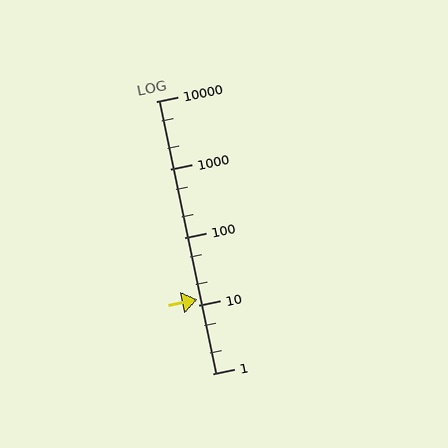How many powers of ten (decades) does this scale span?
The scale spans 4 decades, from 1 to 10000.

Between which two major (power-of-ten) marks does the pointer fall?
The pointer is between 10 and 100.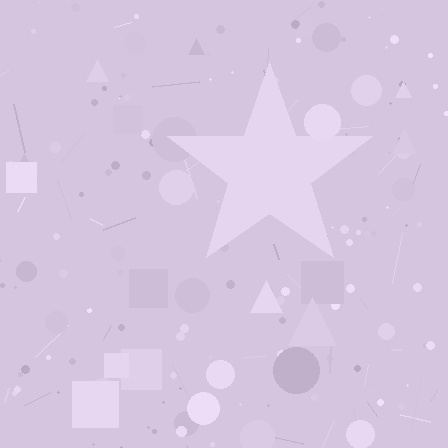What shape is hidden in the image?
A star is hidden in the image.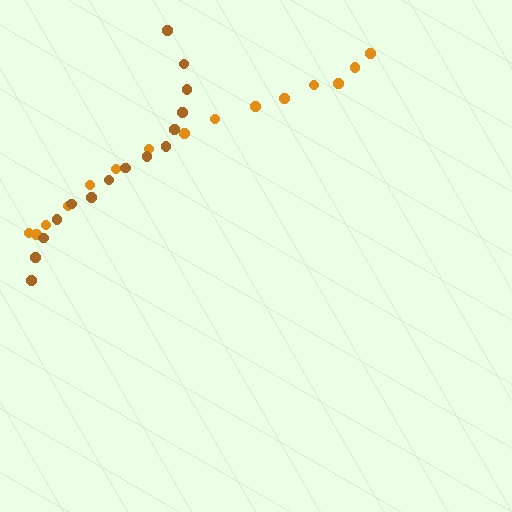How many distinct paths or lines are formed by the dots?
There are 2 distinct paths.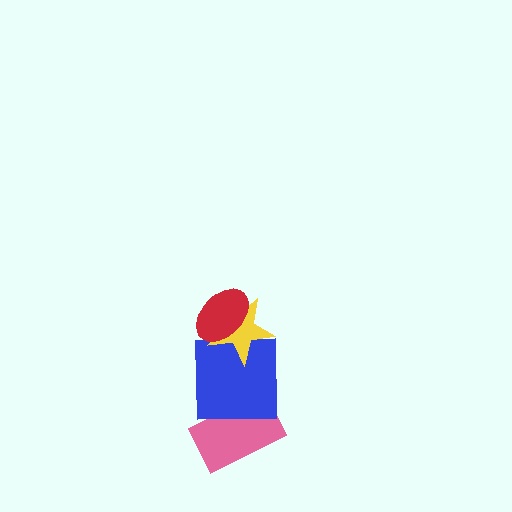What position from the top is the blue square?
The blue square is 3rd from the top.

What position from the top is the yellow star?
The yellow star is 2nd from the top.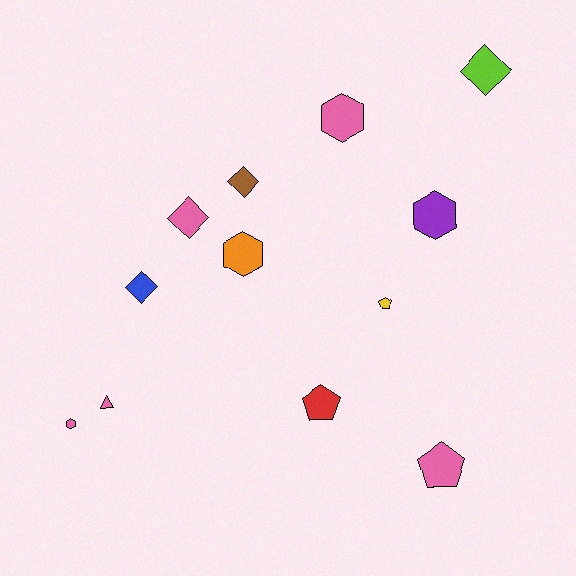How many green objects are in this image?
There are no green objects.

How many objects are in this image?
There are 12 objects.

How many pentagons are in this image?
There are 3 pentagons.